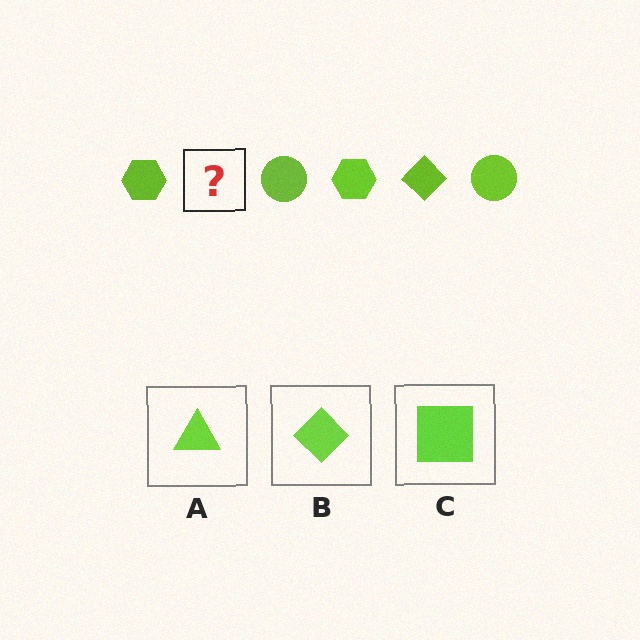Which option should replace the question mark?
Option B.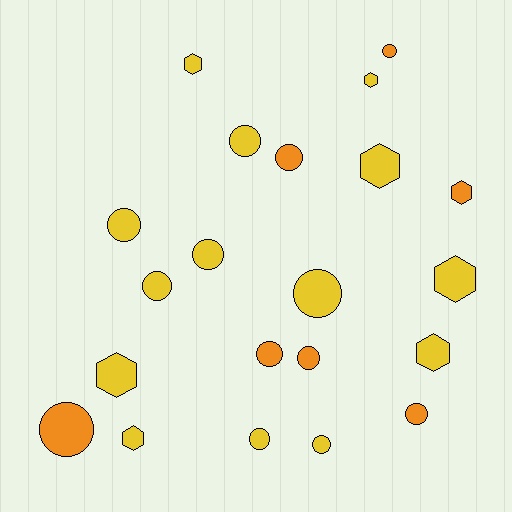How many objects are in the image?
There are 21 objects.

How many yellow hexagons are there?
There are 7 yellow hexagons.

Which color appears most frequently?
Yellow, with 14 objects.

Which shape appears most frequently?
Circle, with 13 objects.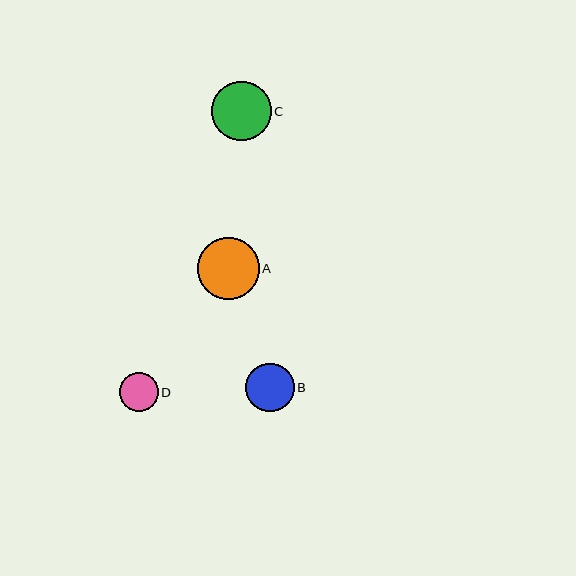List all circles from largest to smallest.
From largest to smallest: A, C, B, D.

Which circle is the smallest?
Circle D is the smallest with a size of approximately 39 pixels.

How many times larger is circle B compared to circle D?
Circle B is approximately 1.2 times the size of circle D.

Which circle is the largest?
Circle A is the largest with a size of approximately 62 pixels.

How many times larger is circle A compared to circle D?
Circle A is approximately 1.6 times the size of circle D.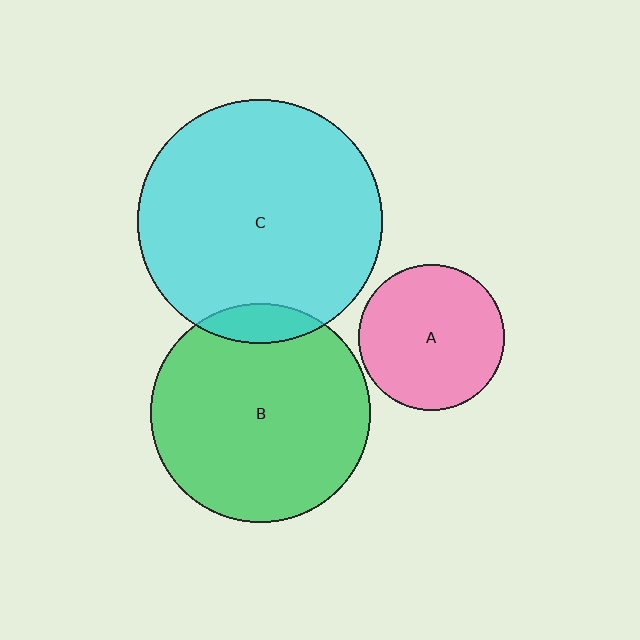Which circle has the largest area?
Circle C (cyan).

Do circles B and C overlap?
Yes.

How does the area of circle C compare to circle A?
Approximately 2.8 times.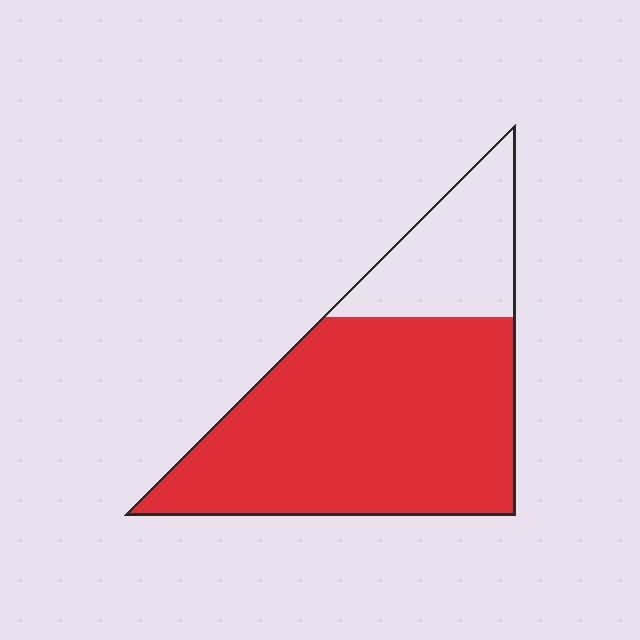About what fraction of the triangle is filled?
About three quarters (3/4).